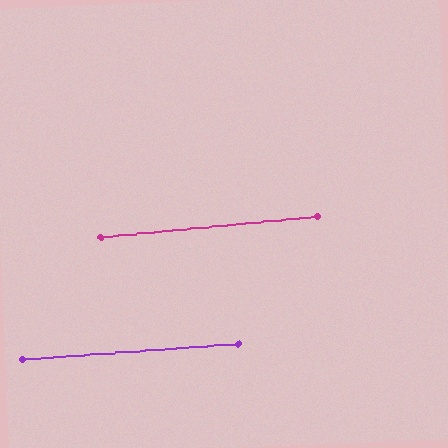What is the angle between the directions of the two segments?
Approximately 1 degree.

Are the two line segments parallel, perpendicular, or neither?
Parallel — their directions differ by only 1.3°.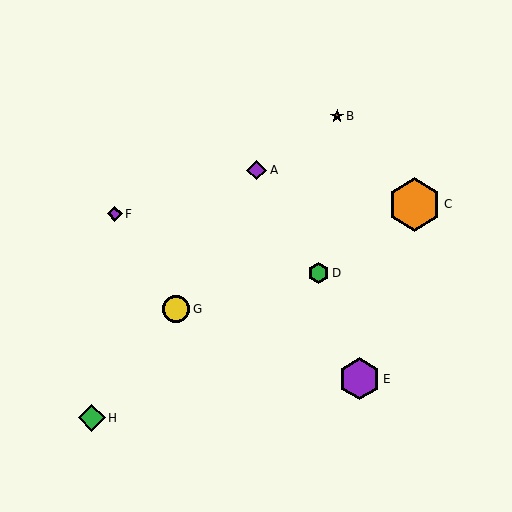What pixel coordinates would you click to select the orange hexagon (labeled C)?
Click at (414, 204) to select the orange hexagon C.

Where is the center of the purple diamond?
The center of the purple diamond is at (115, 214).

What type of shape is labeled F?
Shape F is a purple diamond.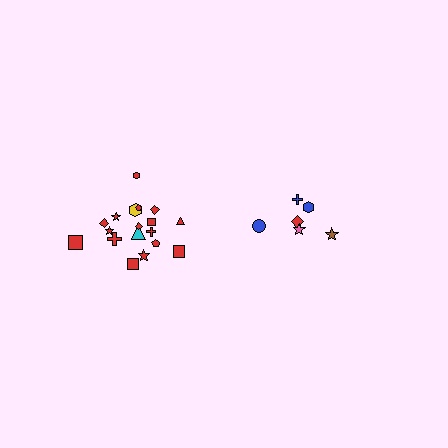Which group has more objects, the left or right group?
The left group.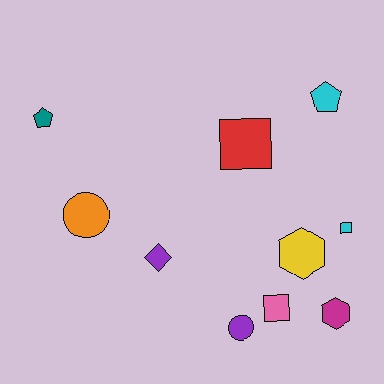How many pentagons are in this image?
There are 2 pentagons.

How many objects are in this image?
There are 10 objects.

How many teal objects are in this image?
There is 1 teal object.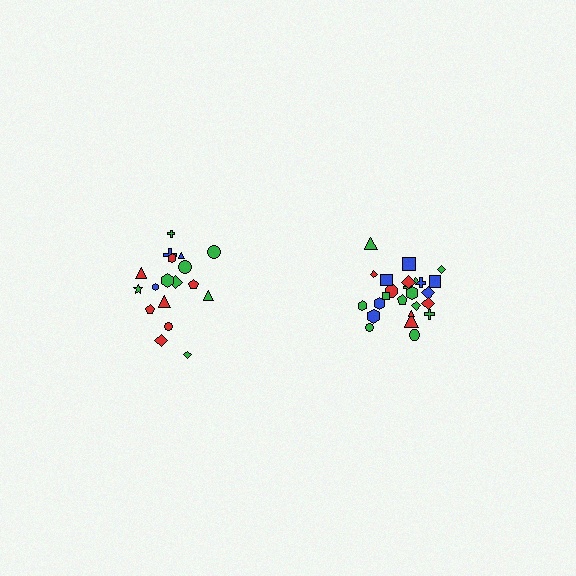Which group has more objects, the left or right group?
The right group.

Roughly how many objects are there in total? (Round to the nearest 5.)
Roughly 45 objects in total.